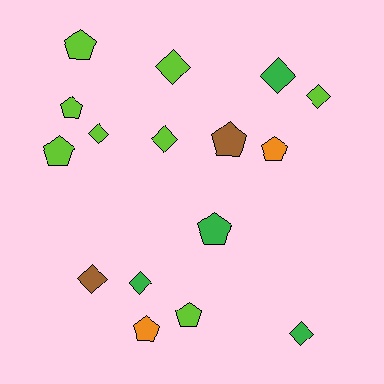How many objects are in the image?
There are 16 objects.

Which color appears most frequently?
Lime, with 8 objects.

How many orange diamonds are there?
There are no orange diamonds.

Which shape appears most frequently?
Pentagon, with 8 objects.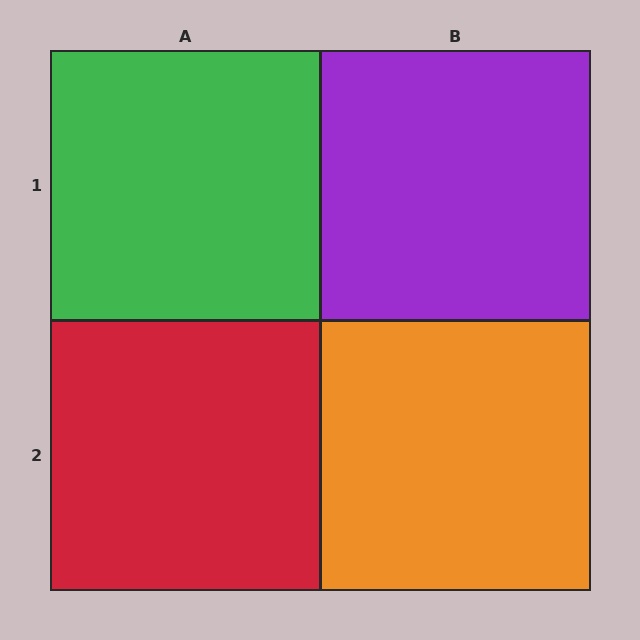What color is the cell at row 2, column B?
Orange.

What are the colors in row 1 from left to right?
Green, purple.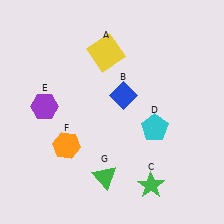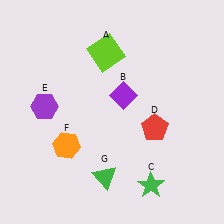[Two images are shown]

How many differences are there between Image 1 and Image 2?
There are 3 differences between the two images.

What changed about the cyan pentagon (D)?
In Image 1, D is cyan. In Image 2, it changed to red.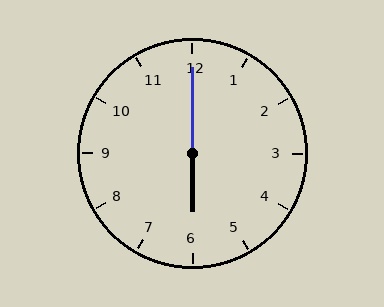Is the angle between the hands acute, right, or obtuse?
It is obtuse.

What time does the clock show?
6:00.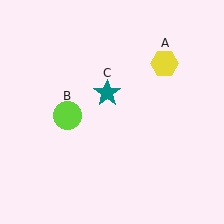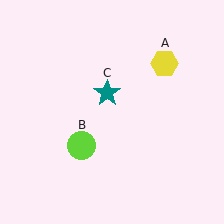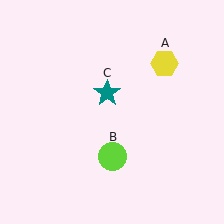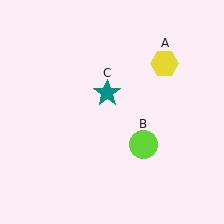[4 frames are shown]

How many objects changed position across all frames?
1 object changed position: lime circle (object B).